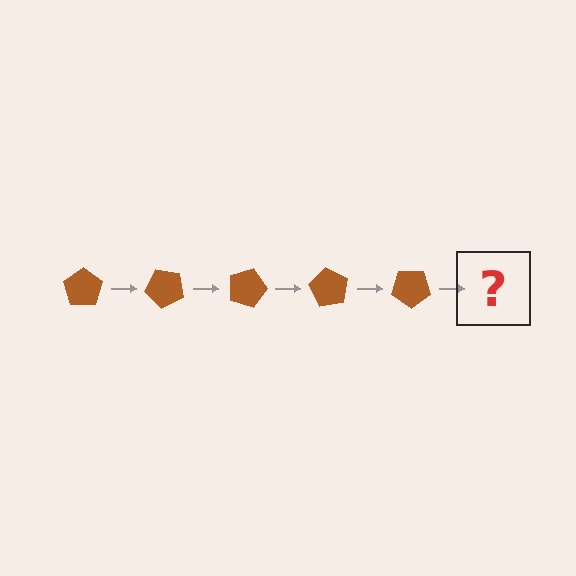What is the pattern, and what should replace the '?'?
The pattern is that the pentagon rotates 45 degrees each step. The '?' should be a brown pentagon rotated 225 degrees.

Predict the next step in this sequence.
The next step is a brown pentagon rotated 225 degrees.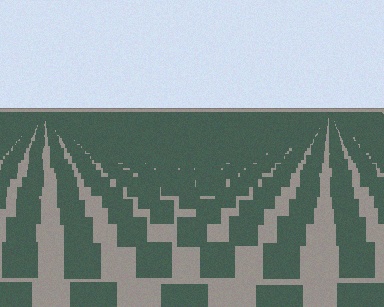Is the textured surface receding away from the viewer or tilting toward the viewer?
The surface is receding away from the viewer. Texture elements get smaller and denser toward the top.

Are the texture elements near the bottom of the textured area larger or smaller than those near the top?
Larger. Near the bottom, elements are closer to the viewer and appear at a bigger on-screen size.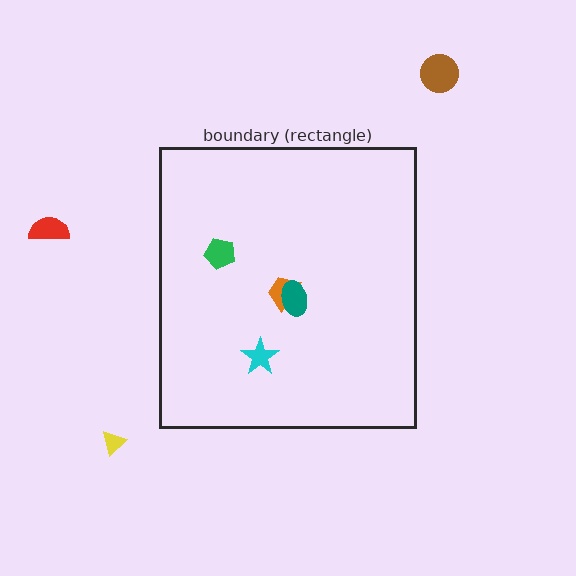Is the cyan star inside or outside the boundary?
Inside.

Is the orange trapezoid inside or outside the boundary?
Inside.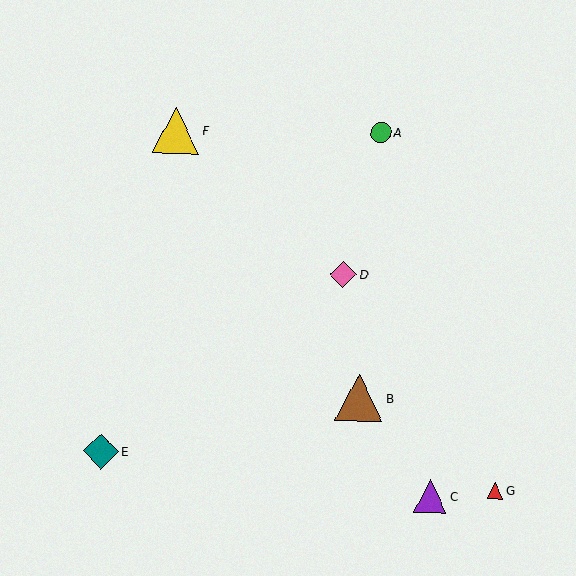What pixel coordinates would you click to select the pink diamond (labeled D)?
Click at (343, 274) to select the pink diamond D.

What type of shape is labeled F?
Shape F is a yellow triangle.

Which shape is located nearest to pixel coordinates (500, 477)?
The red triangle (labeled G) at (495, 491) is nearest to that location.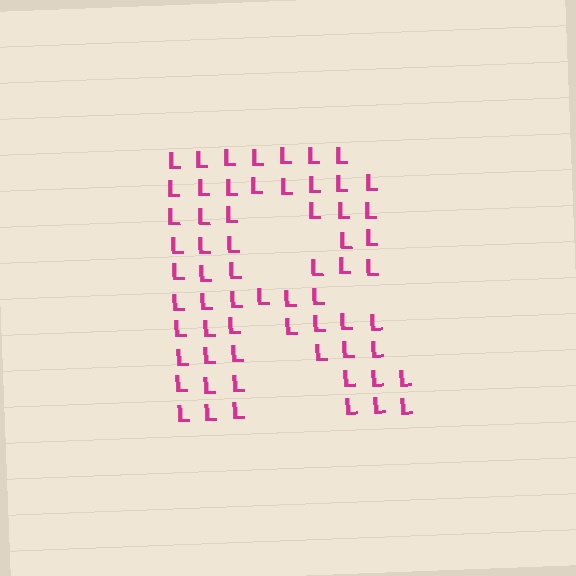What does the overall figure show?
The overall figure shows the letter R.